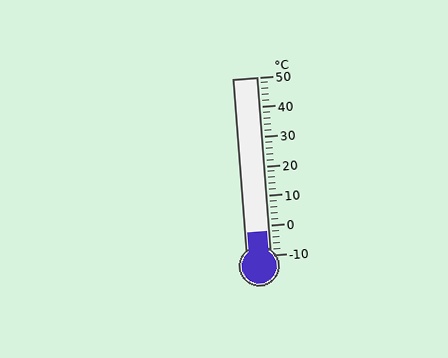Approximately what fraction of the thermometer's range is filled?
The thermometer is filled to approximately 15% of its range.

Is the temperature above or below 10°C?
The temperature is below 10°C.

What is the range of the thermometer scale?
The thermometer scale ranges from -10°C to 50°C.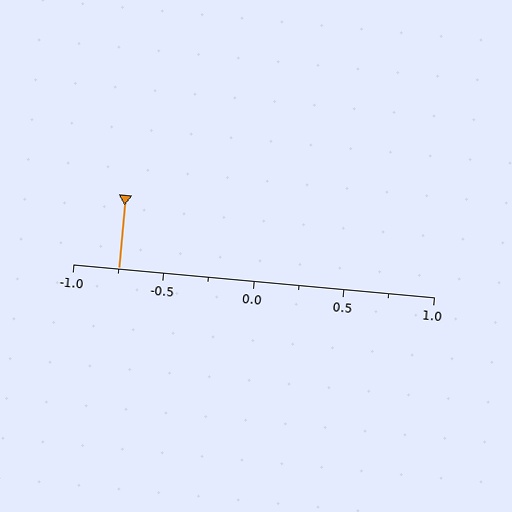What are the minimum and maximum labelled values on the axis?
The axis runs from -1.0 to 1.0.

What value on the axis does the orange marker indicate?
The marker indicates approximately -0.75.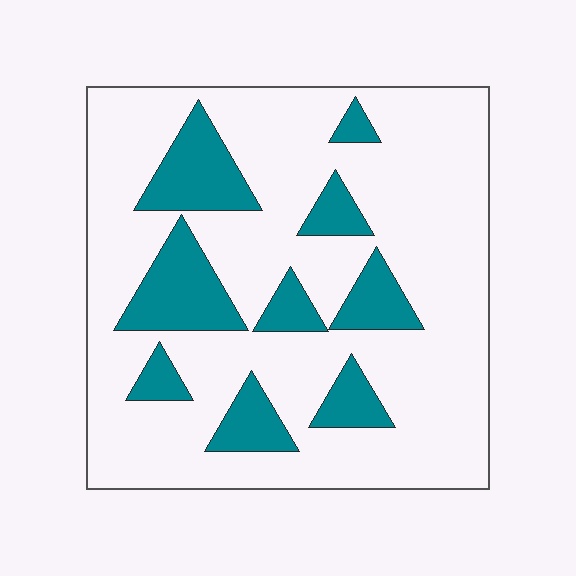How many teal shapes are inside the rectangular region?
9.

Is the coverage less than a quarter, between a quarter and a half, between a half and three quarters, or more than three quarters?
Less than a quarter.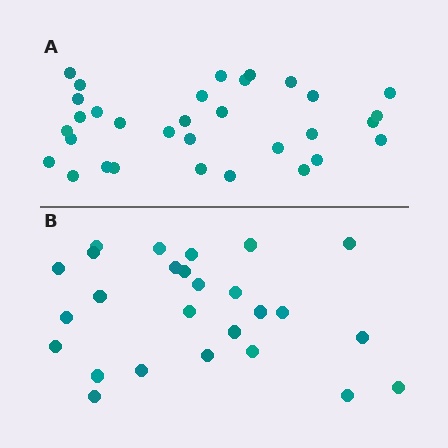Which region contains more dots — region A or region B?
Region A (the top region) has more dots.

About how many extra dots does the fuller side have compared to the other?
Region A has about 6 more dots than region B.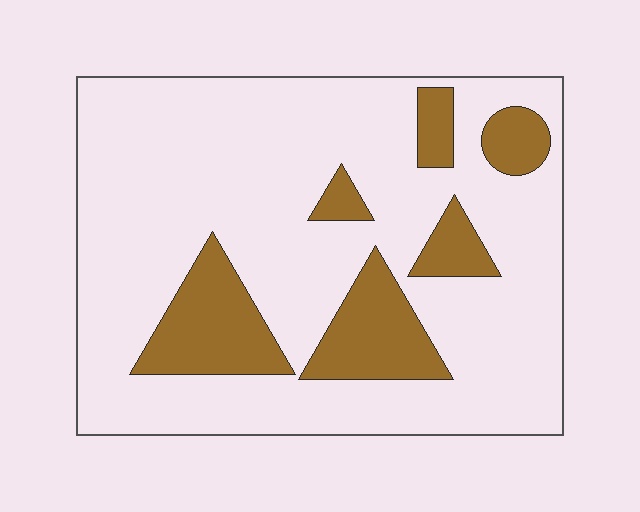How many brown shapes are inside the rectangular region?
6.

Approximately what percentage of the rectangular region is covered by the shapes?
Approximately 20%.